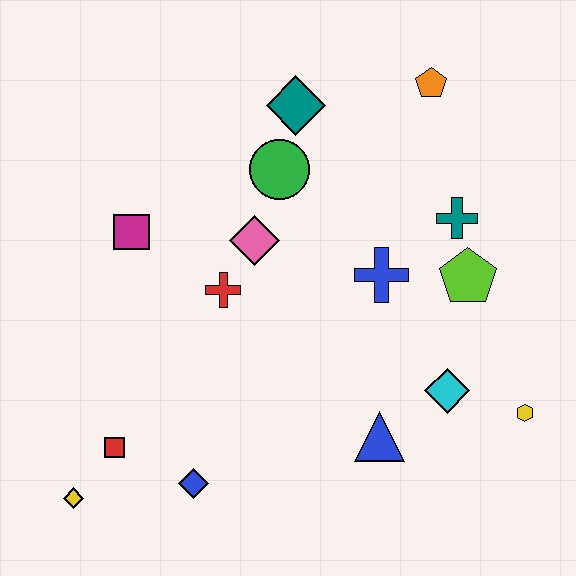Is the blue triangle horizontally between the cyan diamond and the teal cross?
No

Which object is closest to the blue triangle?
The cyan diamond is closest to the blue triangle.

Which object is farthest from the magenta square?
The yellow hexagon is farthest from the magenta square.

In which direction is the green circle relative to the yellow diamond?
The green circle is above the yellow diamond.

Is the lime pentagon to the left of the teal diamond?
No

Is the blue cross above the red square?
Yes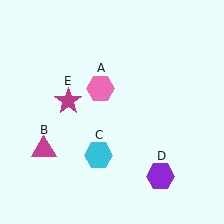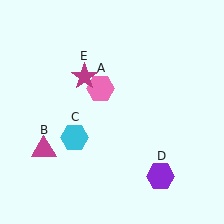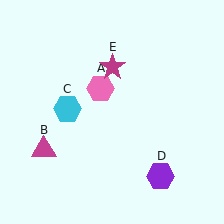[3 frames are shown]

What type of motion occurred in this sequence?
The cyan hexagon (object C), magenta star (object E) rotated clockwise around the center of the scene.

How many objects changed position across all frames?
2 objects changed position: cyan hexagon (object C), magenta star (object E).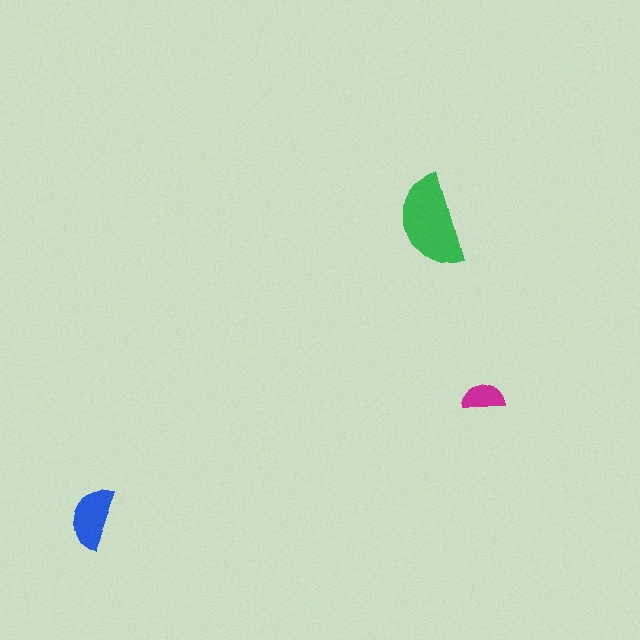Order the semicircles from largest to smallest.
the green one, the blue one, the magenta one.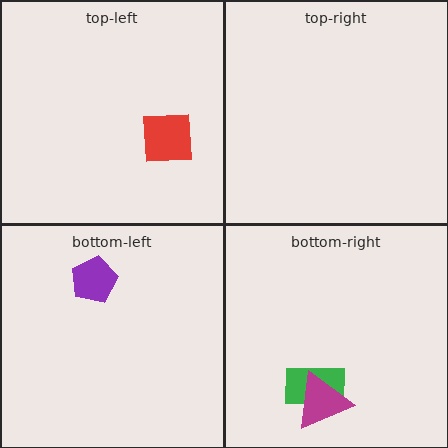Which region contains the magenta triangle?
The bottom-right region.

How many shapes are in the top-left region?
1.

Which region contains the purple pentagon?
The bottom-left region.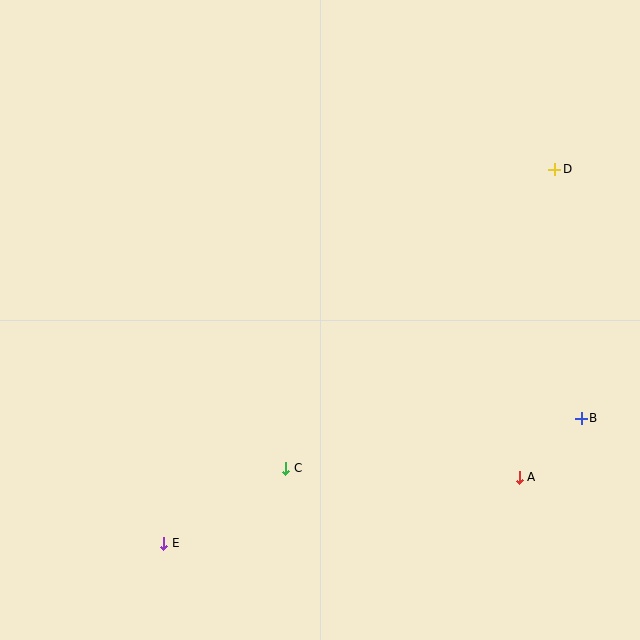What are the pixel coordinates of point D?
Point D is at (555, 169).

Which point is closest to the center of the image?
Point C at (286, 468) is closest to the center.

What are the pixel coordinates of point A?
Point A is at (519, 478).